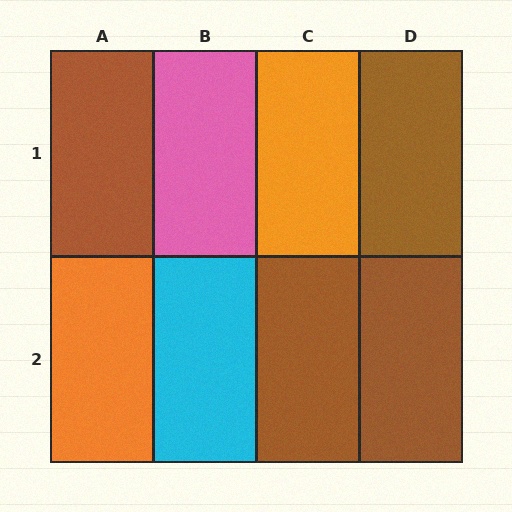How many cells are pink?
1 cell is pink.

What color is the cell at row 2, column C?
Brown.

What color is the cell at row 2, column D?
Brown.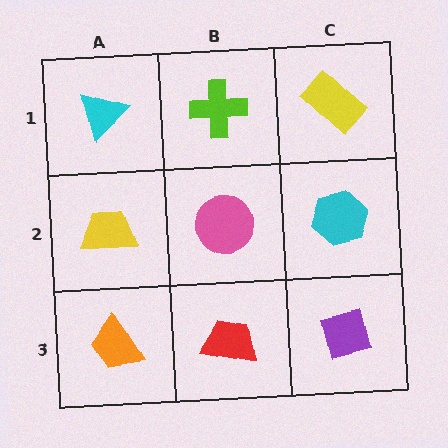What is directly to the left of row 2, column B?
A yellow trapezoid.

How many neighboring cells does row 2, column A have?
3.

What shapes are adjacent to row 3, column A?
A yellow trapezoid (row 2, column A), a red trapezoid (row 3, column B).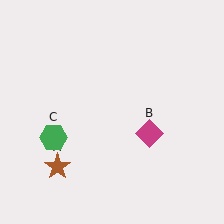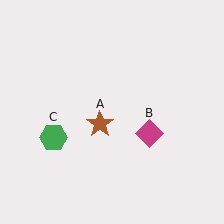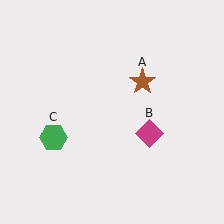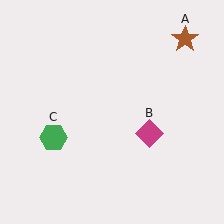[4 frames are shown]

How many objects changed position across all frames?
1 object changed position: brown star (object A).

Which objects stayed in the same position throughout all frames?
Magenta diamond (object B) and green hexagon (object C) remained stationary.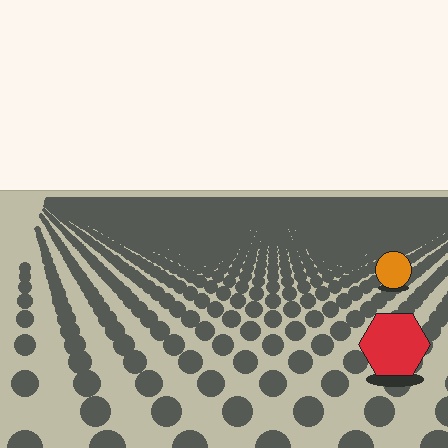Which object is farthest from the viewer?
The orange circle is farthest from the viewer. It appears smaller and the ground texture around it is denser.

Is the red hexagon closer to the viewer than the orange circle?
Yes. The red hexagon is closer — you can tell from the texture gradient: the ground texture is coarser near it.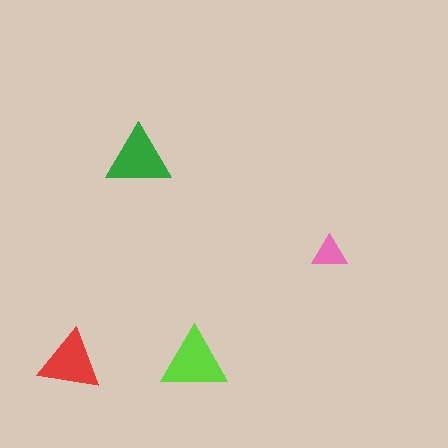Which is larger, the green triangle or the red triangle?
The green one.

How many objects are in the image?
There are 4 objects in the image.